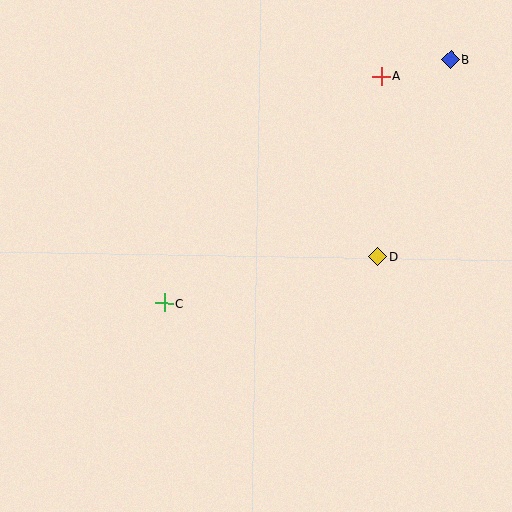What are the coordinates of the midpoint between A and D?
The midpoint between A and D is at (379, 167).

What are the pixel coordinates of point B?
Point B is at (451, 60).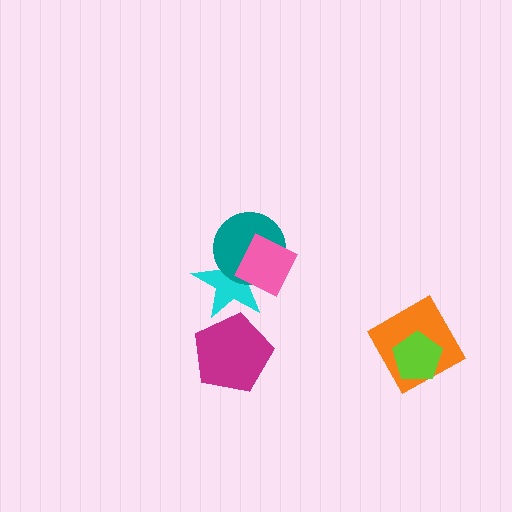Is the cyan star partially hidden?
Yes, it is partially covered by another shape.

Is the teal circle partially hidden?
Yes, it is partially covered by another shape.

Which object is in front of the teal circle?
The pink diamond is in front of the teal circle.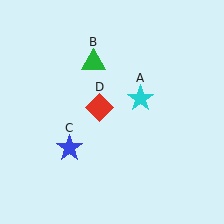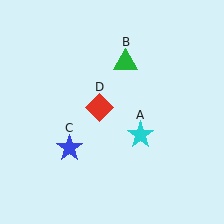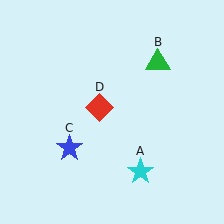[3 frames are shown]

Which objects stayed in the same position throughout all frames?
Blue star (object C) and red diamond (object D) remained stationary.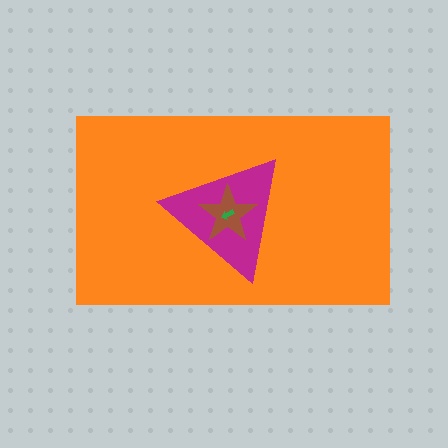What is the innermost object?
The green arrow.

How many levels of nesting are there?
4.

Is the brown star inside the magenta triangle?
Yes.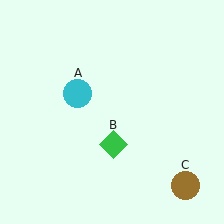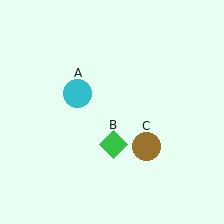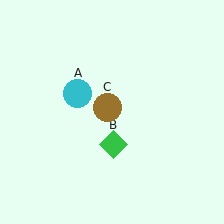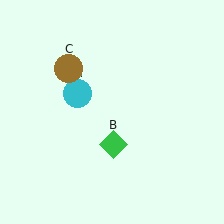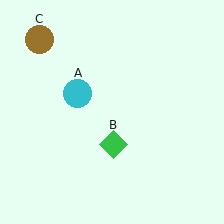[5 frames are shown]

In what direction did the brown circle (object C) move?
The brown circle (object C) moved up and to the left.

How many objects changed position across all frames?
1 object changed position: brown circle (object C).